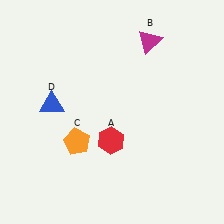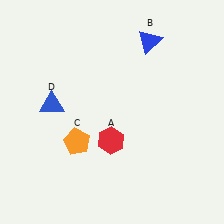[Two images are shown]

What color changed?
The triangle (B) changed from magenta in Image 1 to blue in Image 2.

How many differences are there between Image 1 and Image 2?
There is 1 difference between the two images.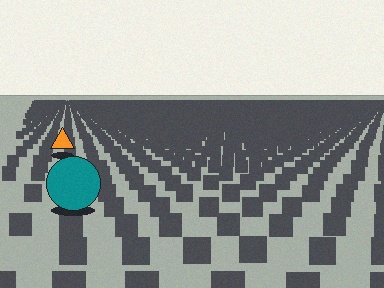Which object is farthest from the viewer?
The orange triangle is farthest from the viewer. It appears smaller and the ground texture around it is denser.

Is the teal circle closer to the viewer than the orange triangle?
Yes. The teal circle is closer — you can tell from the texture gradient: the ground texture is coarser near it.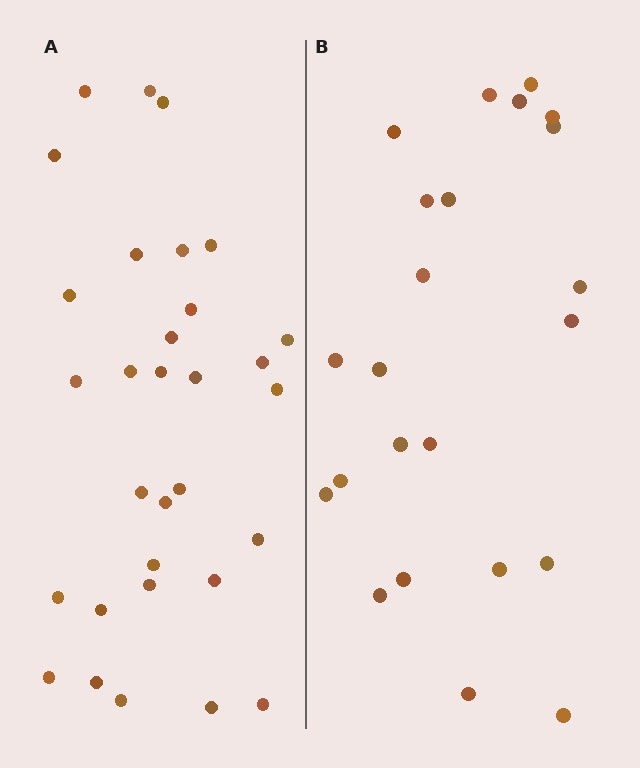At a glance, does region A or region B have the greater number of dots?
Region A (the left region) has more dots.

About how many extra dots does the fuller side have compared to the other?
Region A has roughly 8 or so more dots than region B.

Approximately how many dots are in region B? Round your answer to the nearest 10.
About 20 dots. (The exact count is 23, which rounds to 20.)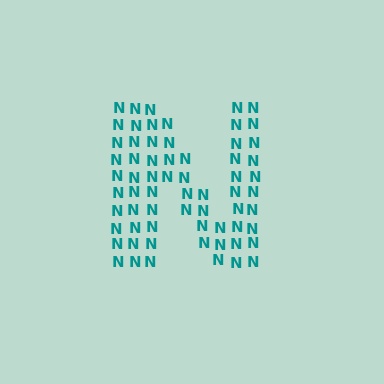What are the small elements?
The small elements are letter N's.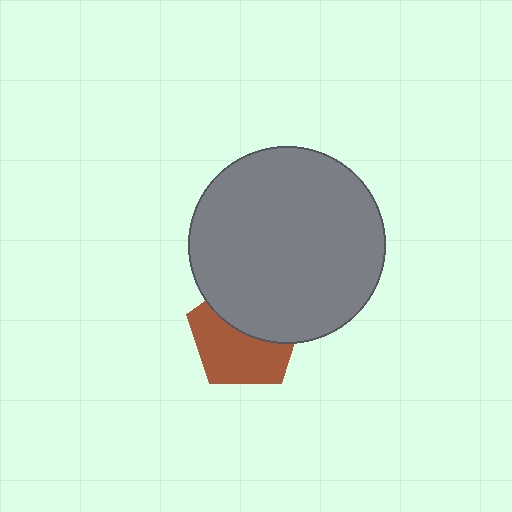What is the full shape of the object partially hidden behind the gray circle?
The partially hidden object is a brown pentagon.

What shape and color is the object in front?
The object in front is a gray circle.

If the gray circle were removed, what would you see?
You would see the complete brown pentagon.